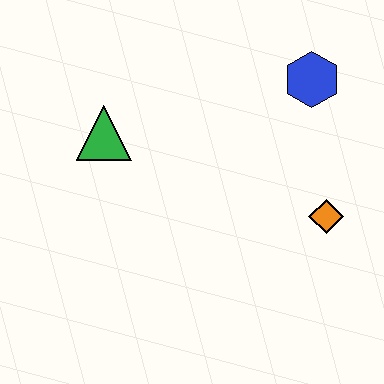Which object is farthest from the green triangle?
The orange diamond is farthest from the green triangle.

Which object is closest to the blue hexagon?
The orange diamond is closest to the blue hexagon.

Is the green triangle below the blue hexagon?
Yes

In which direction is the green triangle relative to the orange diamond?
The green triangle is to the left of the orange diamond.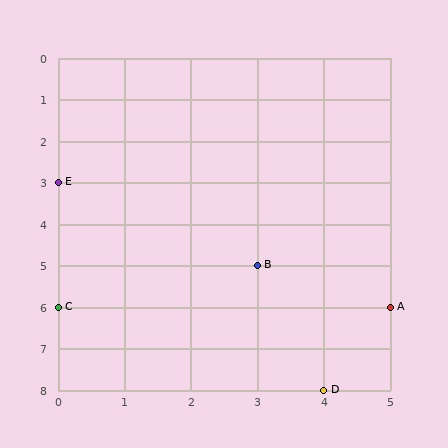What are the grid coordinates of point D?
Point D is at grid coordinates (4, 8).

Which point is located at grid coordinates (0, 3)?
Point E is at (0, 3).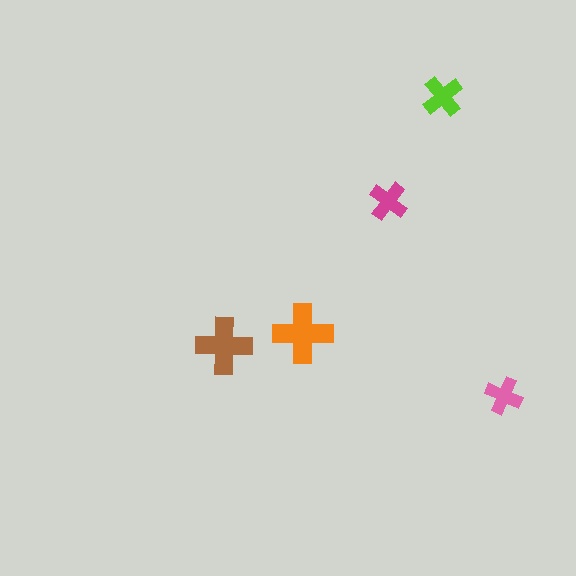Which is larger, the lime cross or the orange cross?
The orange one.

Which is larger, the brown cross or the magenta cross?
The brown one.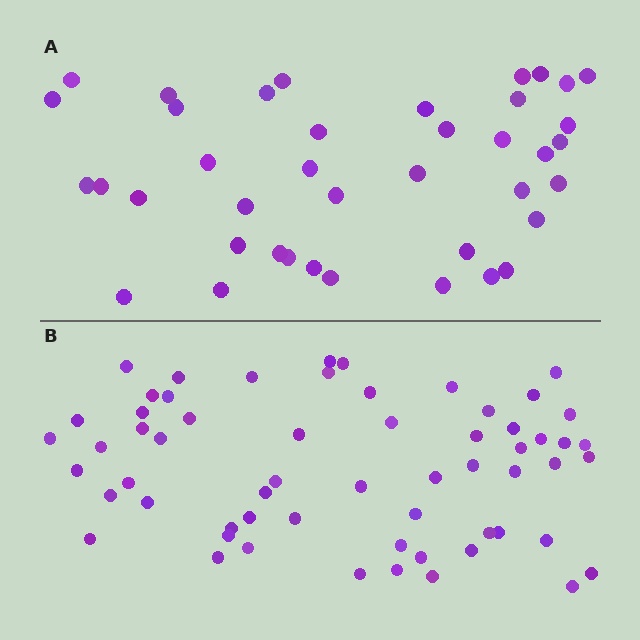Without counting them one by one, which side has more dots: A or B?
Region B (the bottom region) has more dots.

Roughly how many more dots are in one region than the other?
Region B has approximately 20 more dots than region A.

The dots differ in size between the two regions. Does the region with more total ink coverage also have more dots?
No. Region A has more total ink coverage because its dots are larger, but region B actually contains more individual dots. Total area can be misleading — the number of items is what matters here.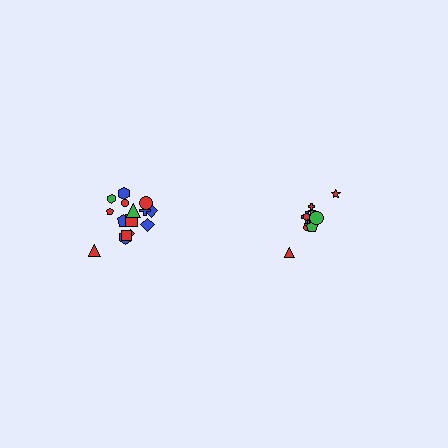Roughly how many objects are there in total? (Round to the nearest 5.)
Roughly 25 objects in total.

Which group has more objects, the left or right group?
The left group.